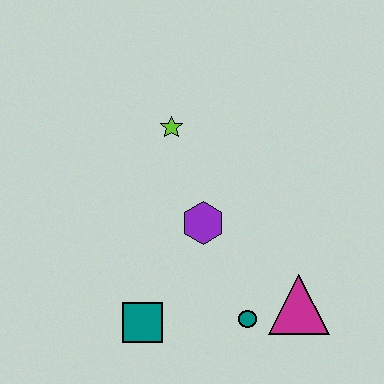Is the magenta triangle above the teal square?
Yes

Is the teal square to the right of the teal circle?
No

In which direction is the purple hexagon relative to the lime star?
The purple hexagon is below the lime star.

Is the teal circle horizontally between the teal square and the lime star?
No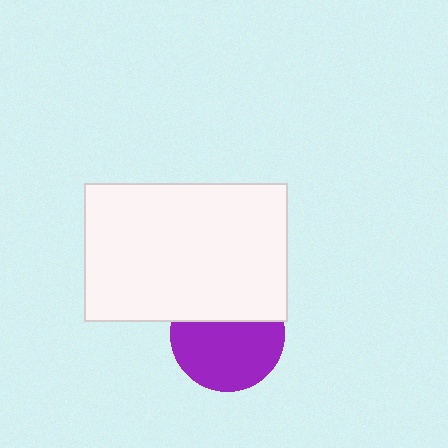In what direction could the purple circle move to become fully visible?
The purple circle could move down. That would shift it out from behind the white rectangle entirely.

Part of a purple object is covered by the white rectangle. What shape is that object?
It is a circle.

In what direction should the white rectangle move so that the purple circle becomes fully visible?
The white rectangle should move up. That is the shortest direction to clear the overlap and leave the purple circle fully visible.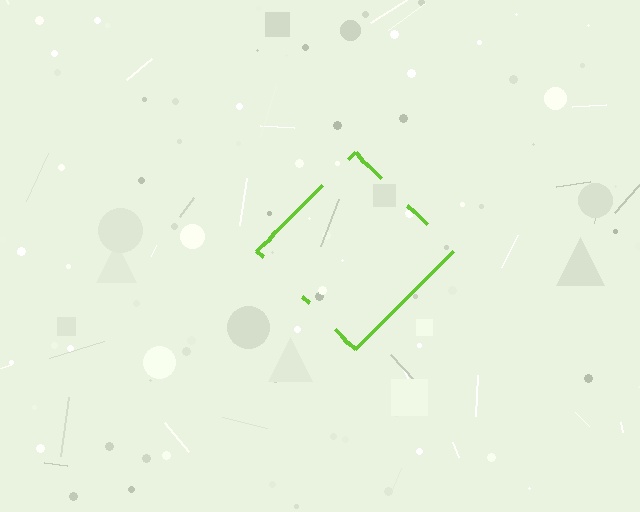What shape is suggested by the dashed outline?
The dashed outline suggests a diamond.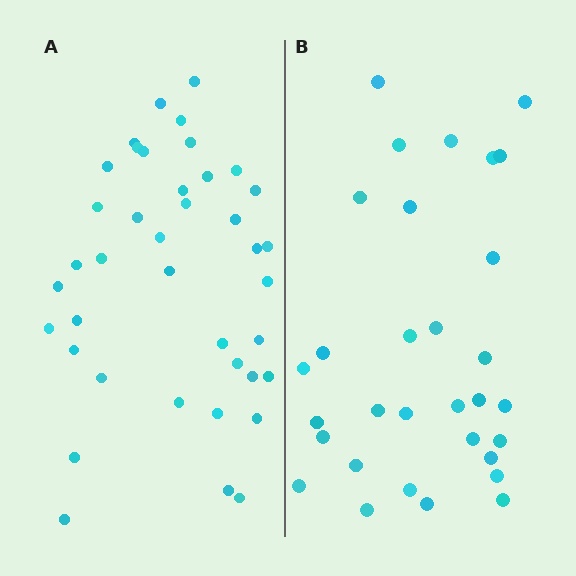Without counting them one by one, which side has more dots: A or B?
Region A (the left region) has more dots.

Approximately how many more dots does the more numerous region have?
Region A has roughly 8 or so more dots than region B.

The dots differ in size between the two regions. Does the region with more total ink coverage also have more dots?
No. Region B has more total ink coverage because its dots are larger, but region A actually contains more individual dots. Total area can be misleading — the number of items is what matters here.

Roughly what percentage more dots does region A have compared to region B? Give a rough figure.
About 30% more.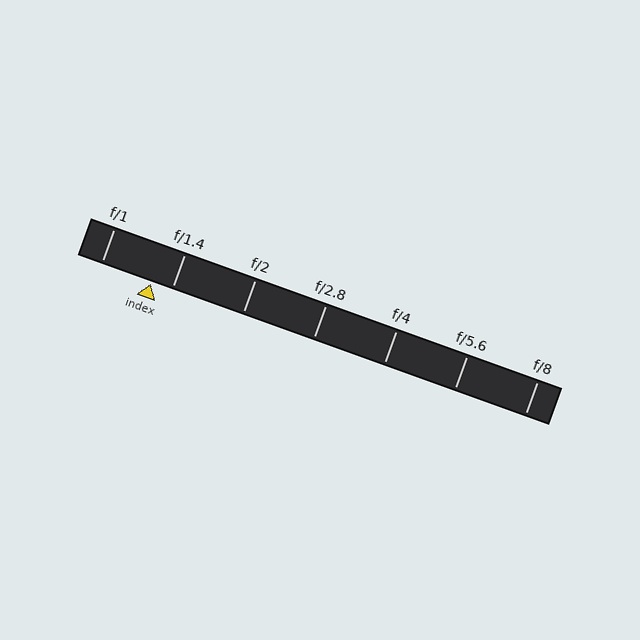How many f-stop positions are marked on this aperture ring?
There are 7 f-stop positions marked.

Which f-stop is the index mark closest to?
The index mark is closest to f/1.4.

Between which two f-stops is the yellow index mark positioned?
The index mark is between f/1 and f/1.4.